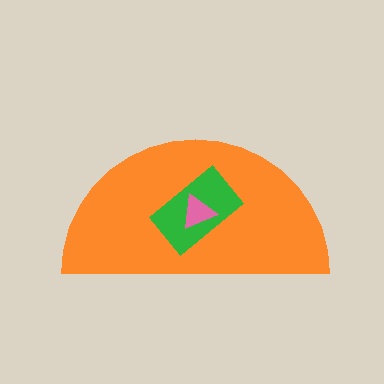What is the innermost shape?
The pink triangle.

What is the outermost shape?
The orange semicircle.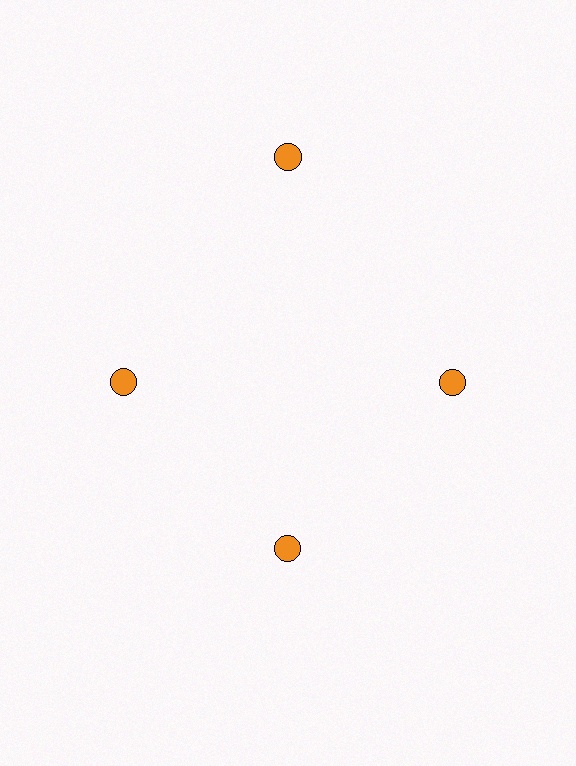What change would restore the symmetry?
The symmetry would be restored by moving it inward, back onto the ring so that all 4 circles sit at equal angles and equal distance from the center.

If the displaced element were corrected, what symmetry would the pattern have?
It would have 4-fold rotational symmetry — the pattern would map onto itself every 90 degrees.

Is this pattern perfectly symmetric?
No. The 4 orange circles are arranged in a ring, but one element near the 12 o'clock position is pushed outward from the center, breaking the 4-fold rotational symmetry.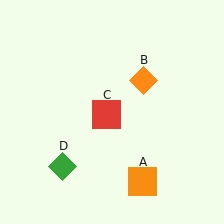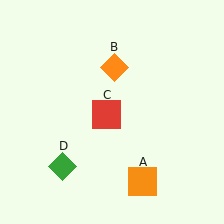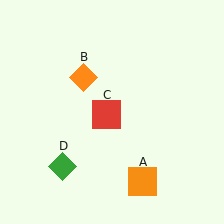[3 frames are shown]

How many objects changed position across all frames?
1 object changed position: orange diamond (object B).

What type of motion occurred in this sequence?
The orange diamond (object B) rotated counterclockwise around the center of the scene.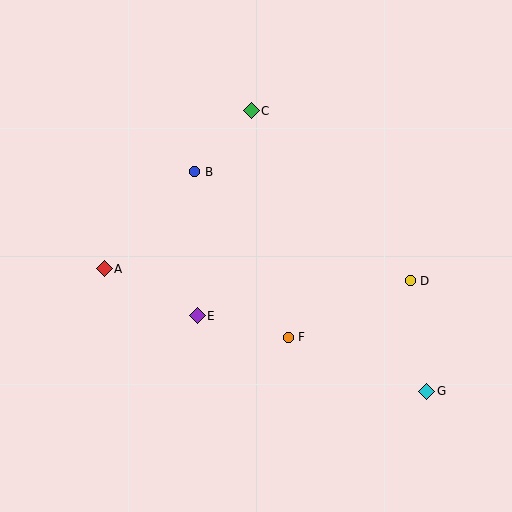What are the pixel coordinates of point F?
Point F is at (288, 337).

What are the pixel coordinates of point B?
Point B is at (195, 172).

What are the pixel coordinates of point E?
Point E is at (197, 316).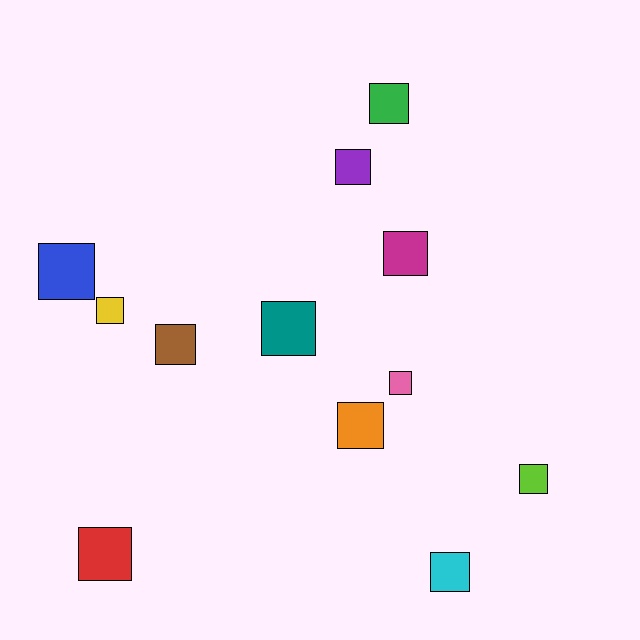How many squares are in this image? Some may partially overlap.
There are 12 squares.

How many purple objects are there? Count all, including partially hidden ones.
There is 1 purple object.